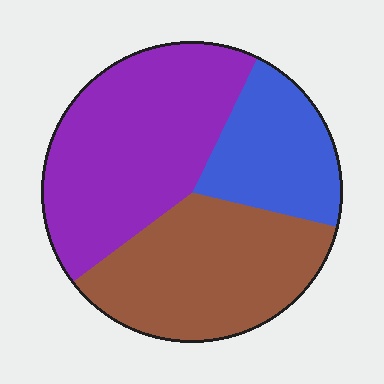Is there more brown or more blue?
Brown.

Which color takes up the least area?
Blue, at roughly 20%.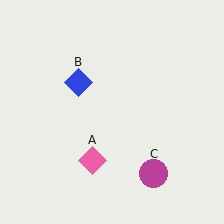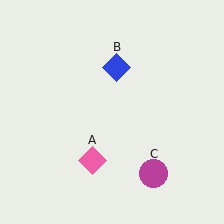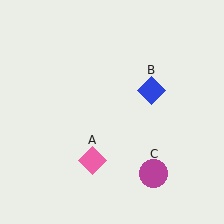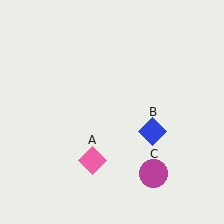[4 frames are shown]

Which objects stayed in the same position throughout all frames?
Pink diamond (object A) and magenta circle (object C) remained stationary.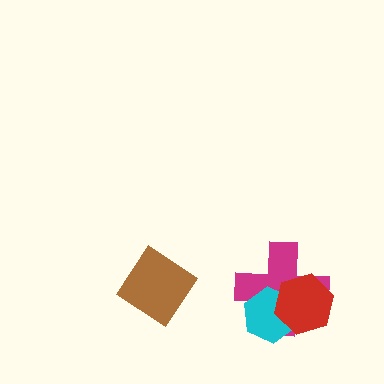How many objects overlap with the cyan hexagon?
2 objects overlap with the cyan hexagon.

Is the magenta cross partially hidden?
Yes, it is partially covered by another shape.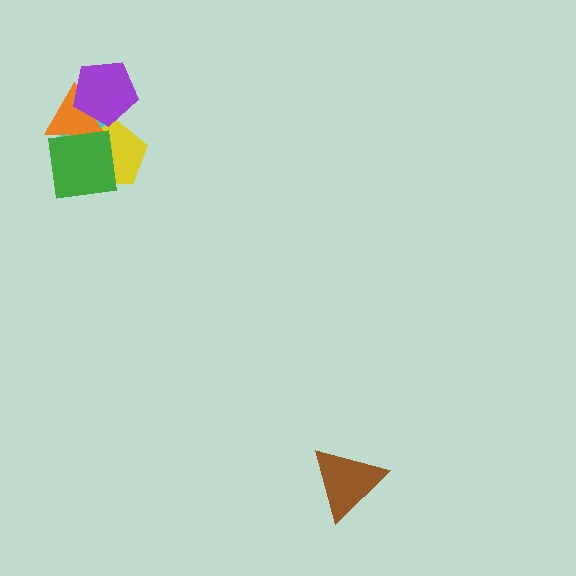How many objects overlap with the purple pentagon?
3 objects overlap with the purple pentagon.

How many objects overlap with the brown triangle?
0 objects overlap with the brown triangle.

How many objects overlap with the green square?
3 objects overlap with the green square.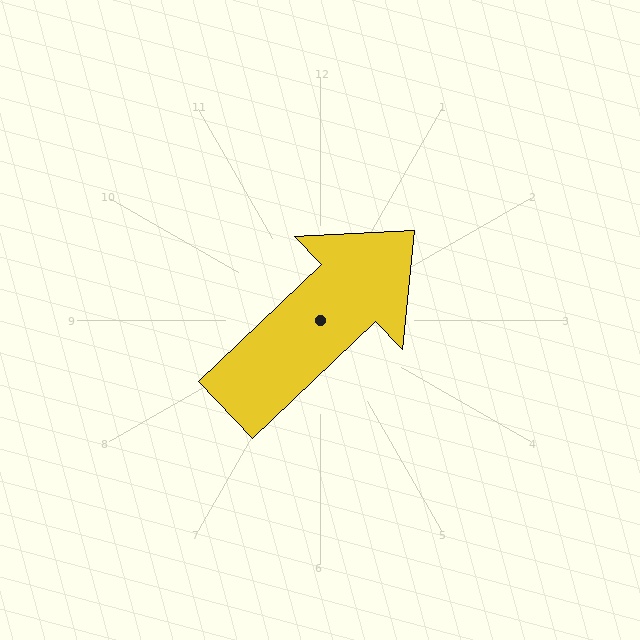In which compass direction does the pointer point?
Northeast.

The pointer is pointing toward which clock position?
Roughly 2 o'clock.